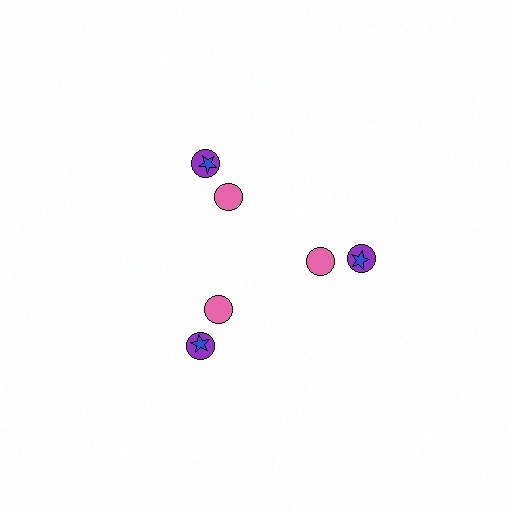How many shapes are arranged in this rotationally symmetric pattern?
There are 9 shapes, arranged in 3 groups of 3.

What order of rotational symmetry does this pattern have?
This pattern has 3-fold rotational symmetry.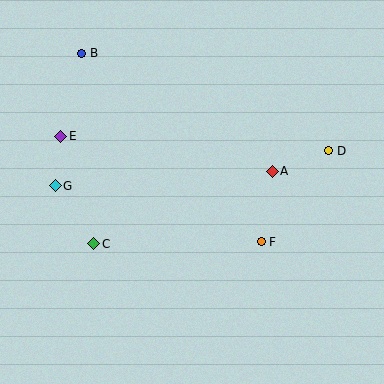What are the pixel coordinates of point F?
Point F is at (261, 242).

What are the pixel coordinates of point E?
Point E is at (61, 136).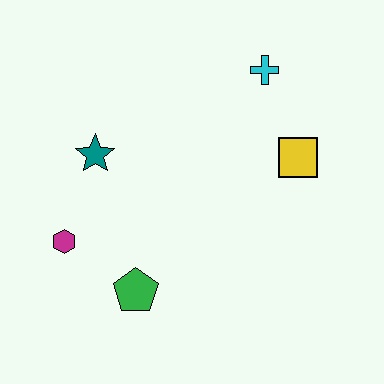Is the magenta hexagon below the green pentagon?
No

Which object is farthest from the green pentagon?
The cyan cross is farthest from the green pentagon.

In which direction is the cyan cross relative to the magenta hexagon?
The cyan cross is to the right of the magenta hexagon.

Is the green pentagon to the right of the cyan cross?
No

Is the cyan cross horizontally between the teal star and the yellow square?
Yes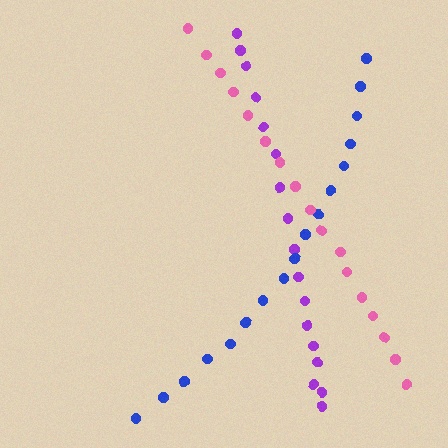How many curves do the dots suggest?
There are 3 distinct paths.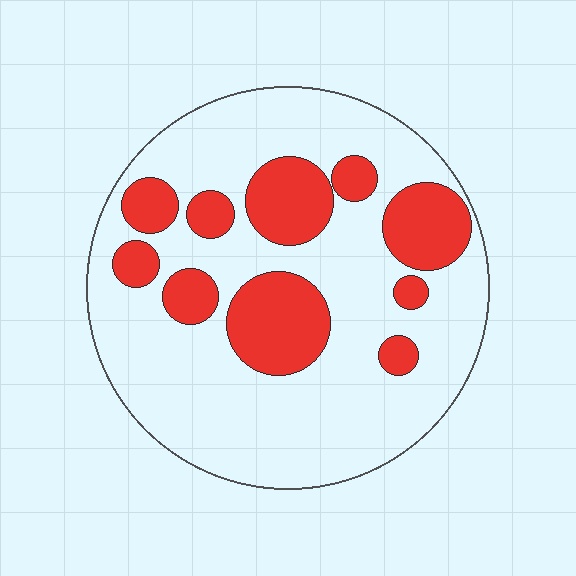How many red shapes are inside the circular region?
10.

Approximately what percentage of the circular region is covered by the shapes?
Approximately 25%.